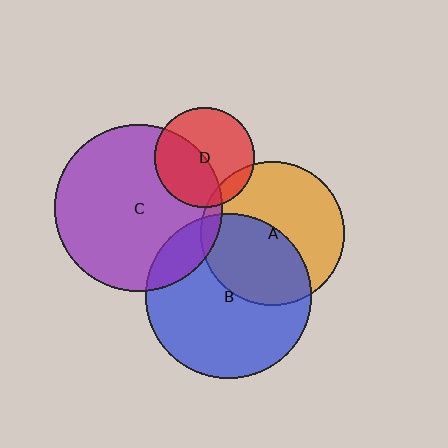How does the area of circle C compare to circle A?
Approximately 1.4 times.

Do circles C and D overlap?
Yes.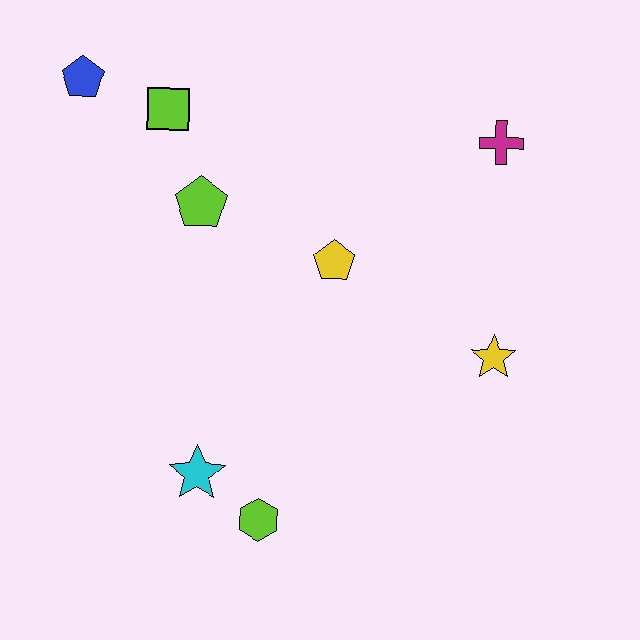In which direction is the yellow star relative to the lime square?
The yellow star is to the right of the lime square.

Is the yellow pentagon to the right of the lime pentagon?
Yes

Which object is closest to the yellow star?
The yellow pentagon is closest to the yellow star.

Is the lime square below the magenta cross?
No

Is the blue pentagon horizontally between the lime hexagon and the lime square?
No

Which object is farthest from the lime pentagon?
The yellow star is farthest from the lime pentagon.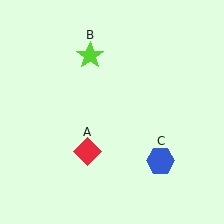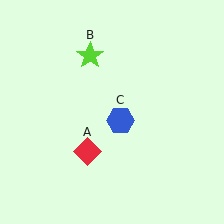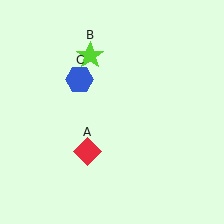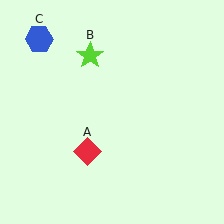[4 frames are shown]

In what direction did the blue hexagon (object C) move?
The blue hexagon (object C) moved up and to the left.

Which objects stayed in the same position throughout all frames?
Red diamond (object A) and lime star (object B) remained stationary.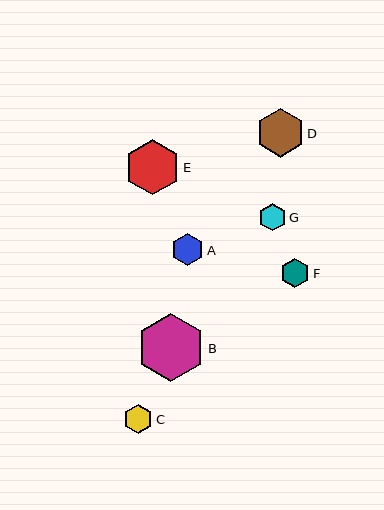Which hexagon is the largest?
Hexagon B is the largest with a size of approximately 68 pixels.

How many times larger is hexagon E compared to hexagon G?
Hexagon E is approximately 2.0 times the size of hexagon G.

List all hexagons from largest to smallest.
From largest to smallest: B, E, D, A, F, C, G.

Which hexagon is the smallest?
Hexagon G is the smallest with a size of approximately 27 pixels.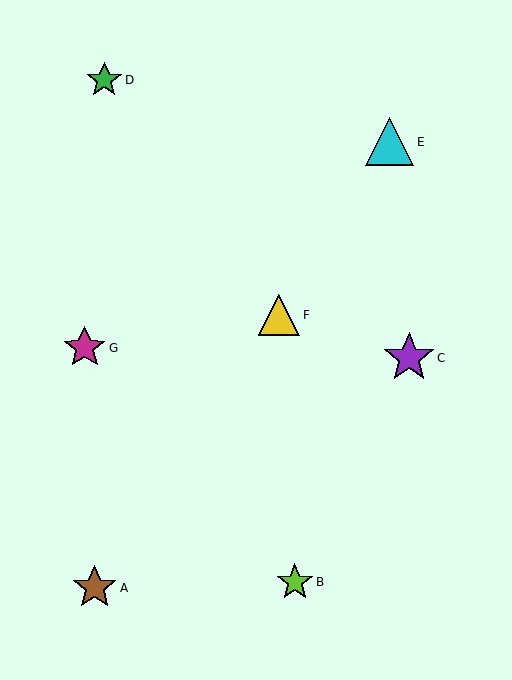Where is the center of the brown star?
The center of the brown star is at (95, 588).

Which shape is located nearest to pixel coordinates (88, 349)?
The magenta star (labeled G) at (85, 348) is nearest to that location.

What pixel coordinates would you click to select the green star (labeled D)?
Click at (104, 80) to select the green star D.